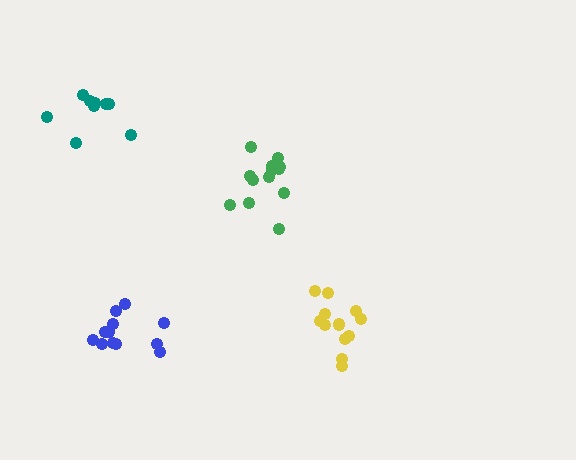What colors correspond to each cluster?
The clusters are colored: green, yellow, blue, teal.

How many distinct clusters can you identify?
There are 4 distinct clusters.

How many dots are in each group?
Group 1: 13 dots, Group 2: 13 dots, Group 3: 12 dots, Group 4: 9 dots (47 total).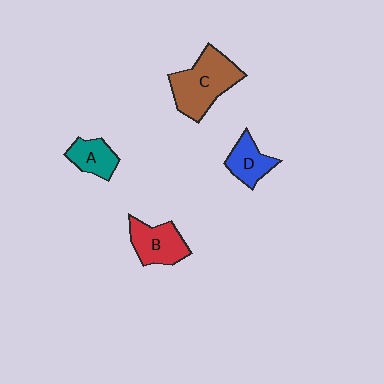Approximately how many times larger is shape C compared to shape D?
Approximately 2.0 times.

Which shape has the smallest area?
Shape A (teal).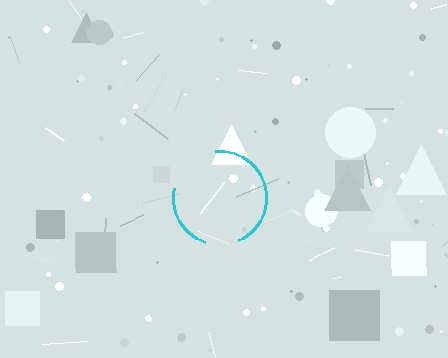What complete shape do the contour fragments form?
The contour fragments form a circle.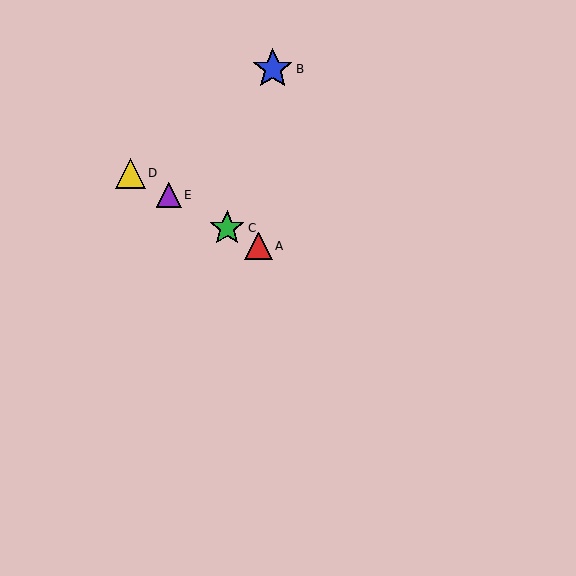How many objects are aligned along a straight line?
4 objects (A, C, D, E) are aligned along a straight line.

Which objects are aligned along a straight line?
Objects A, C, D, E are aligned along a straight line.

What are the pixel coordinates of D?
Object D is at (131, 173).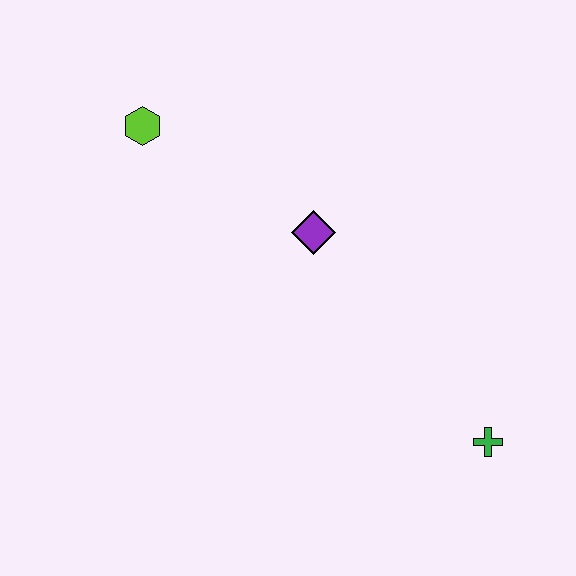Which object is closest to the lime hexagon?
The purple diamond is closest to the lime hexagon.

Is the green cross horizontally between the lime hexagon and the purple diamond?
No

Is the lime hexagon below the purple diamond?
No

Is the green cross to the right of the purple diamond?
Yes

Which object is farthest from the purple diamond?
The green cross is farthest from the purple diamond.